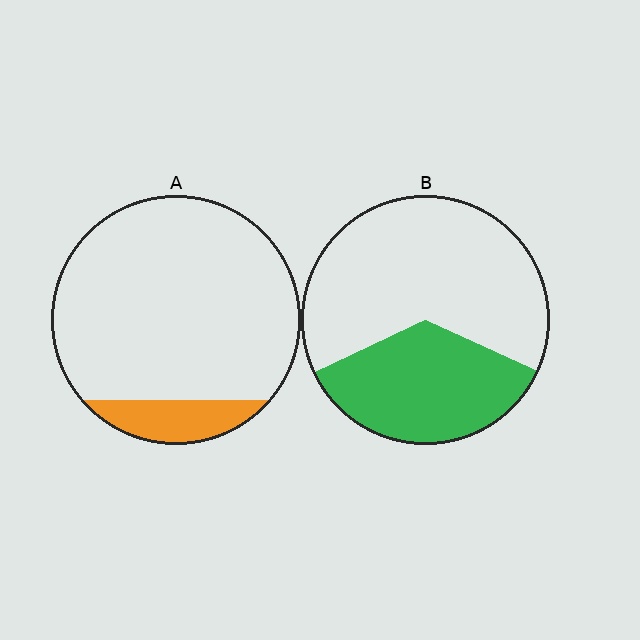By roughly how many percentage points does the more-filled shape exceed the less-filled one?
By roughly 25 percentage points (B over A).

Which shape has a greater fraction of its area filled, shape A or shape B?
Shape B.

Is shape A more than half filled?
No.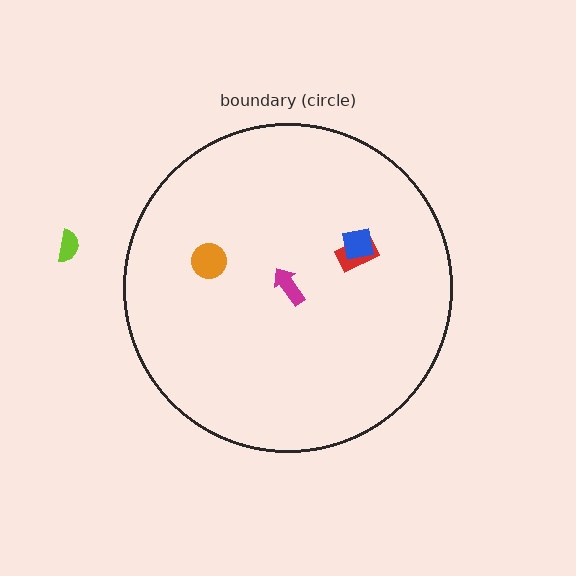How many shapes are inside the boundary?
4 inside, 1 outside.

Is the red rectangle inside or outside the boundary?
Inside.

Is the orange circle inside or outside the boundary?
Inside.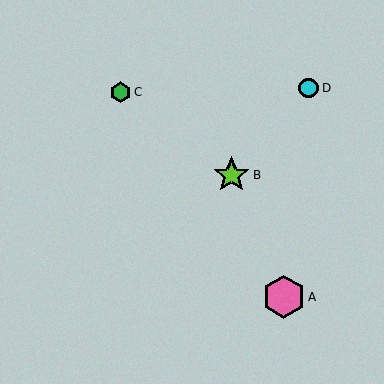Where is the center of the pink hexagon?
The center of the pink hexagon is at (284, 297).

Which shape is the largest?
The pink hexagon (labeled A) is the largest.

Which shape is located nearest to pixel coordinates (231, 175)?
The lime star (labeled B) at (232, 175) is nearest to that location.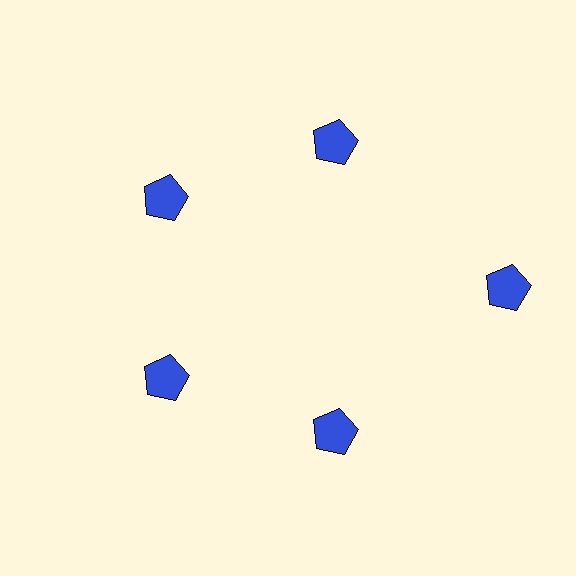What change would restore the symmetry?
The symmetry would be restored by moving it inward, back onto the ring so that all 5 pentagons sit at equal angles and equal distance from the center.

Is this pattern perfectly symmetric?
No. The 5 blue pentagons are arranged in a ring, but one element near the 3 o'clock position is pushed outward from the center, breaking the 5-fold rotational symmetry.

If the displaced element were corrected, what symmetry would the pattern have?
It would have 5-fold rotational symmetry — the pattern would map onto itself every 72 degrees.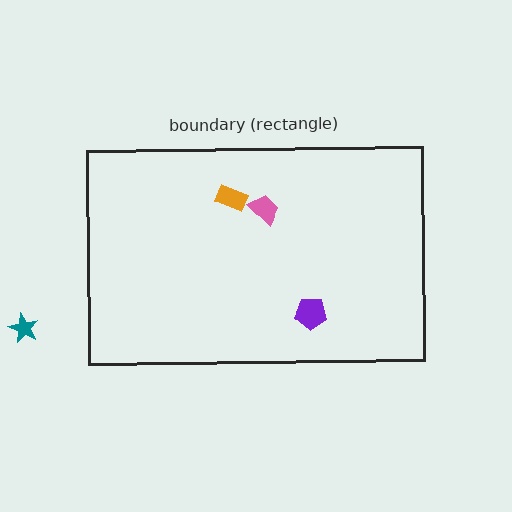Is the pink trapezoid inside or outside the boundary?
Inside.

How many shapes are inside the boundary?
3 inside, 1 outside.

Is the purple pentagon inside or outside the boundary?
Inside.